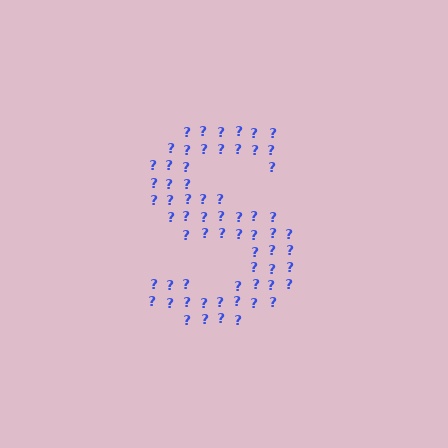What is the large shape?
The large shape is the letter S.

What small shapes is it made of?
It is made of small question marks.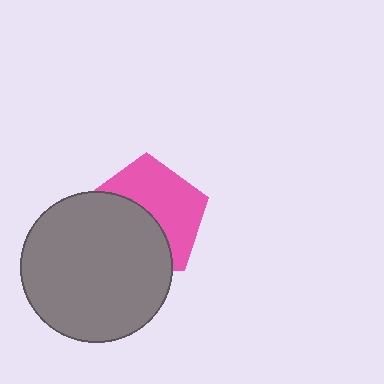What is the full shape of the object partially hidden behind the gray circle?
The partially hidden object is a pink pentagon.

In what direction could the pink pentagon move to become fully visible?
The pink pentagon could move toward the upper-right. That would shift it out from behind the gray circle entirely.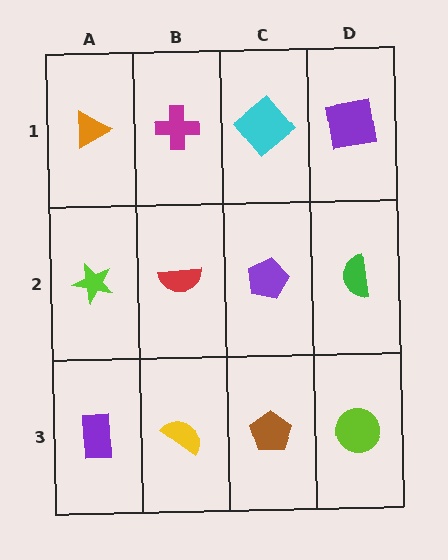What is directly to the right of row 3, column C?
A lime circle.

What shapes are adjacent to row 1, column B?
A red semicircle (row 2, column B), an orange triangle (row 1, column A), a cyan diamond (row 1, column C).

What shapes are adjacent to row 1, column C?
A purple pentagon (row 2, column C), a magenta cross (row 1, column B), a purple square (row 1, column D).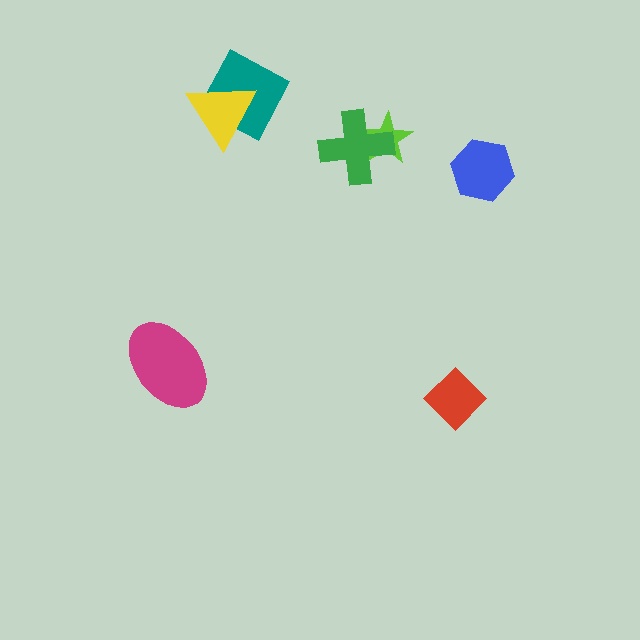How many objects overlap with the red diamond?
0 objects overlap with the red diamond.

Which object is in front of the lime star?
The green cross is in front of the lime star.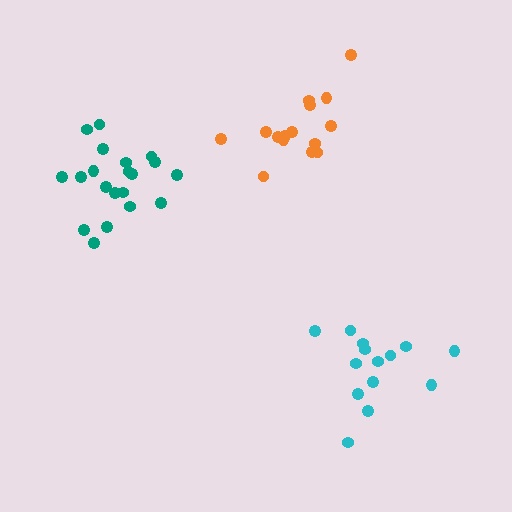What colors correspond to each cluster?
The clusters are colored: cyan, teal, orange.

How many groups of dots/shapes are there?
There are 3 groups.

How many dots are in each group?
Group 1: 14 dots, Group 2: 20 dots, Group 3: 15 dots (49 total).